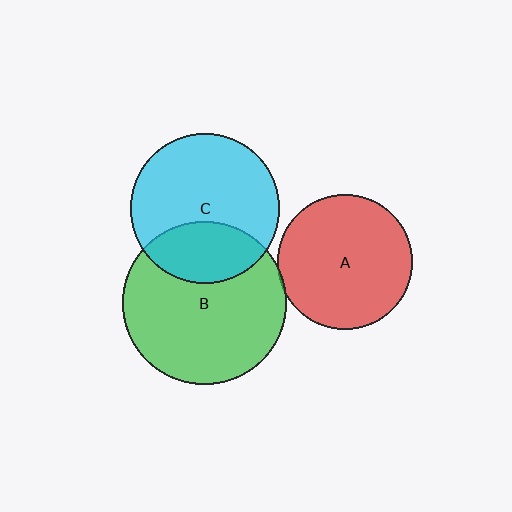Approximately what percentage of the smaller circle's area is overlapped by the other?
Approximately 5%.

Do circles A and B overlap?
Yes.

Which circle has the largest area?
Circle B (green).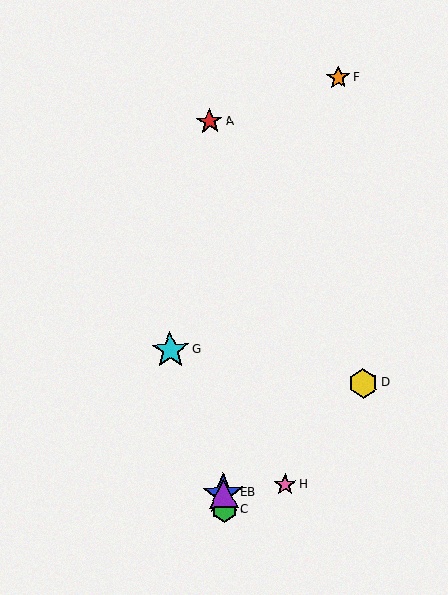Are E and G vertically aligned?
No, E is at x≈223 and G is at x≈171.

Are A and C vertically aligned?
Yes, both are at x≈209.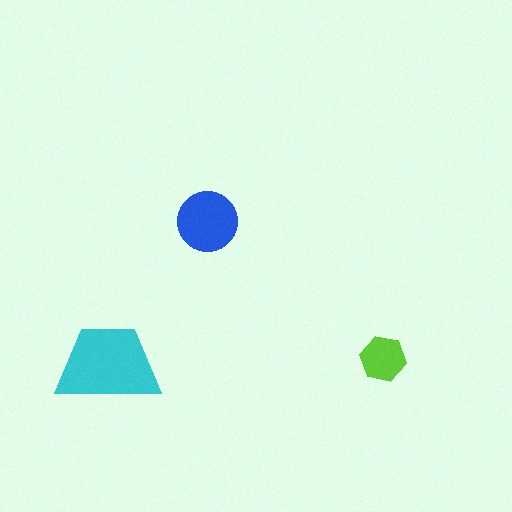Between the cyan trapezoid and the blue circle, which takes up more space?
The cyan trapezoid.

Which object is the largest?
The cyan trapezoid.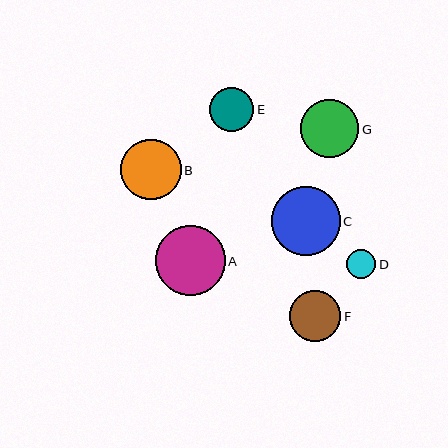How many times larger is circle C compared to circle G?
Circle C is approximately 1.2 times the size of circle G.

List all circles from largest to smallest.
From largest to smallest: A, C, B, G, F, E, D.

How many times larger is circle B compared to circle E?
Circle B is approximately 1.4 times the size of circle E.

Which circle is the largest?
Circle A is the largest with a size of approximately 70 pixels.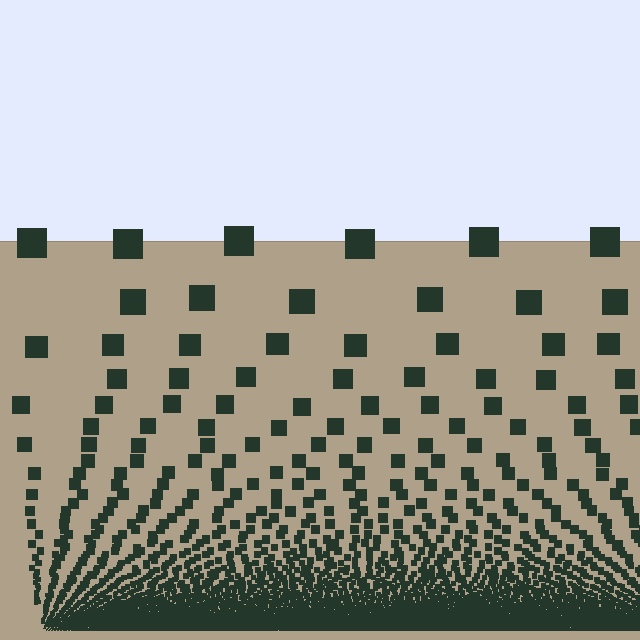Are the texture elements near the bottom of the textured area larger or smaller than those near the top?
Smaller. The gradient is inverted — elements near the bottom are smaller and denser.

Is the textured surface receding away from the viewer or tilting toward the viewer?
The surface appears to tilt toward the viewer. Texture elements get larger and sparser toward the top.